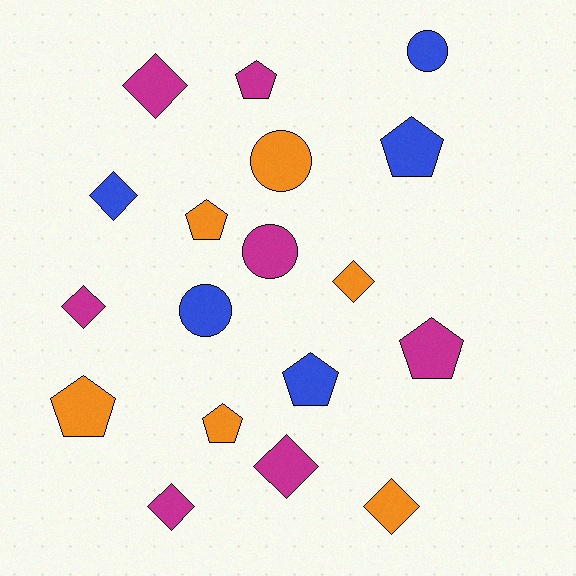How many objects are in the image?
There are 18 objects.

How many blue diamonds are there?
There is 1 blue diamond.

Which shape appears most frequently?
Pentagon, with 7 objects.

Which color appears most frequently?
Magenta, with 7 objects.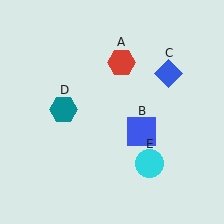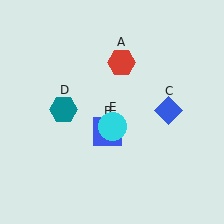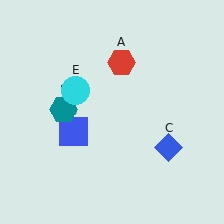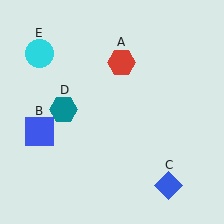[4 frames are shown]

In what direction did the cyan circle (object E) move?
The cyan circle (object E) moved up and to the left.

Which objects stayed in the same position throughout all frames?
Red hexagon (object A) and teal hexagon (object D) remained stationary.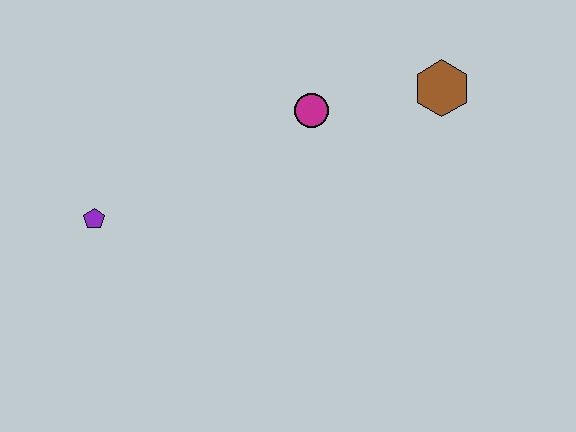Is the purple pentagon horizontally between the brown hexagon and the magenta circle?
No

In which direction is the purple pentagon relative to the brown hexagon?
The purple pentagon is to the left of the brown hexagon.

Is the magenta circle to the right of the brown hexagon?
No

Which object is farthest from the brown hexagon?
The purple pentagon is farthest from the brown hexagon.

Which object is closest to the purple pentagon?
The magenta circle is closest to the purple pentagon.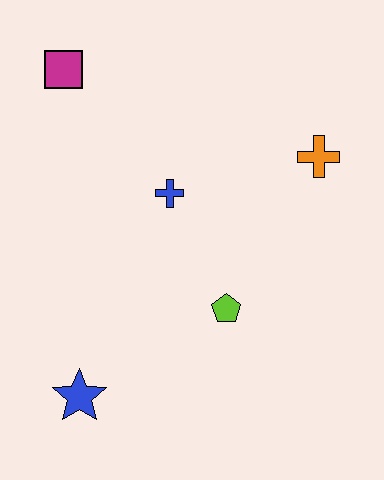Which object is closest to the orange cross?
The blue cross is closest to the orange cross.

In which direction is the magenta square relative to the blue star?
The magenta square is above the blue star.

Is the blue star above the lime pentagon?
No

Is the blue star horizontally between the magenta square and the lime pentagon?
Yes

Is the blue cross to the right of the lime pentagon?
No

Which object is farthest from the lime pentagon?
The magenta square is farthest from the lime pentagon.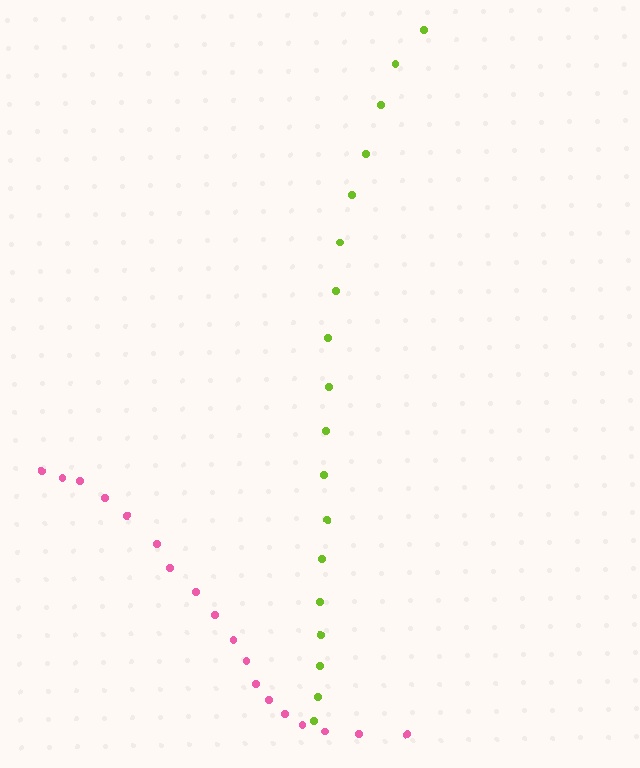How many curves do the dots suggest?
There are 2 distinct paths.